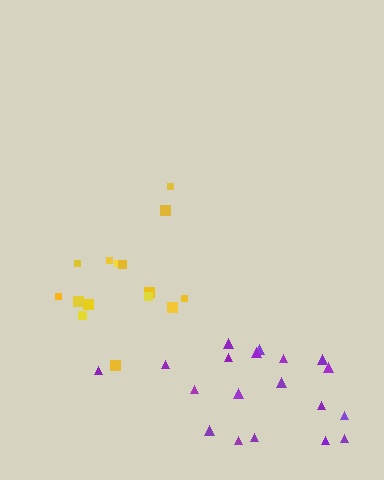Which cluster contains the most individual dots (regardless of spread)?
Purple (19).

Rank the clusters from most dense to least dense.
purple, yellow.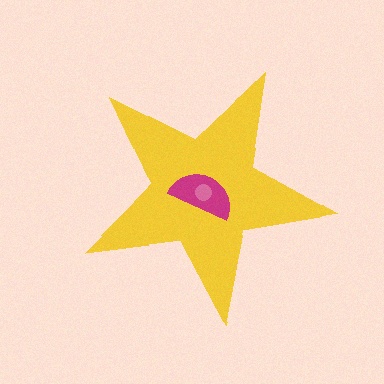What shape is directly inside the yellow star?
The magenta semicircle.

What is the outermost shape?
The yellow star.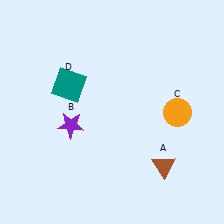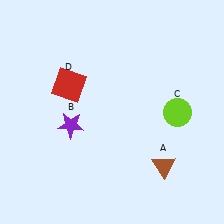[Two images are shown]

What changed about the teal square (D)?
In Image 1, D is teal. In Image 2, it changed to red.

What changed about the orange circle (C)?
In Image 1, C is orange. In Image 2, it changed to lime.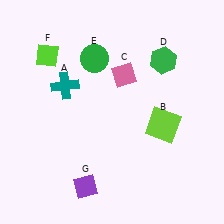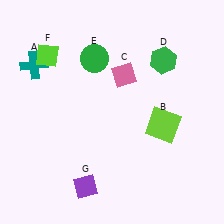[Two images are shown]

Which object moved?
The teal cross (A) moved left.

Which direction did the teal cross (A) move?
The teal cross (A) moved left.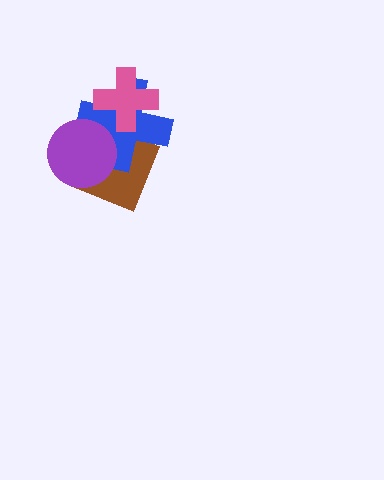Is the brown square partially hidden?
Yes, it is partially covered by another shape.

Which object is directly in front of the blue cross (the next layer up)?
The purple circle is directly in front of the blue cross.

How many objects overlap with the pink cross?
1 object overlaps with the pink cross.